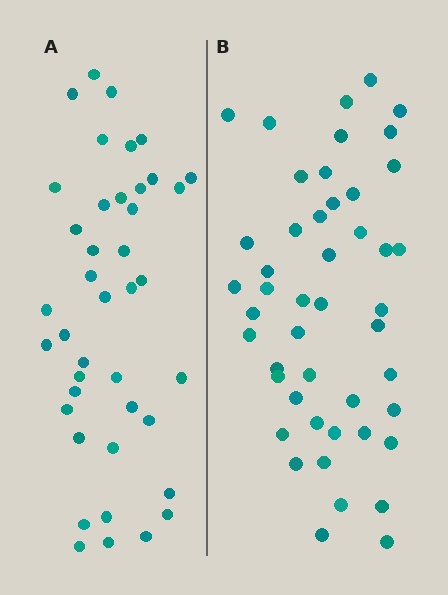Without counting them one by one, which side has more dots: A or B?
Region B (the right region) has more dots.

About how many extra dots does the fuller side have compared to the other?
Region B has about 6 more dots than region A.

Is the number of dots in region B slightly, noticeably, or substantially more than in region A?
Region B has only slightly more — the two regions are fairly close. The ratio is roughly 1.1 to 1.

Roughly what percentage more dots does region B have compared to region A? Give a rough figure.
About 15% more.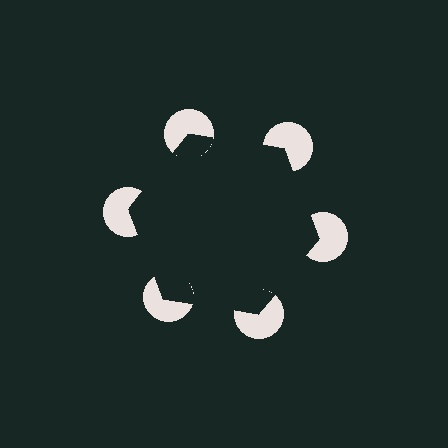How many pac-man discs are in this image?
There are 6 — one at each vertex of the illusory hexagon.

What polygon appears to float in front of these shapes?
An illusory hexagon — its edges are inferred from the aligned wedge cuts in the pac-man discs, not physically drawn.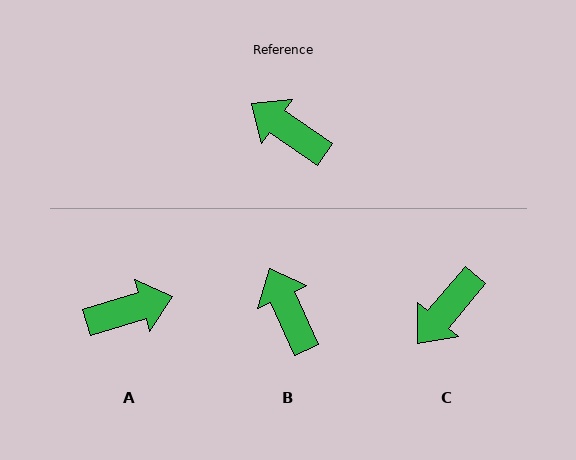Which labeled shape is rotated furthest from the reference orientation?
A, about 129 degrees away.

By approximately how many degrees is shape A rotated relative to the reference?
Approximately 129 degrees clockwise.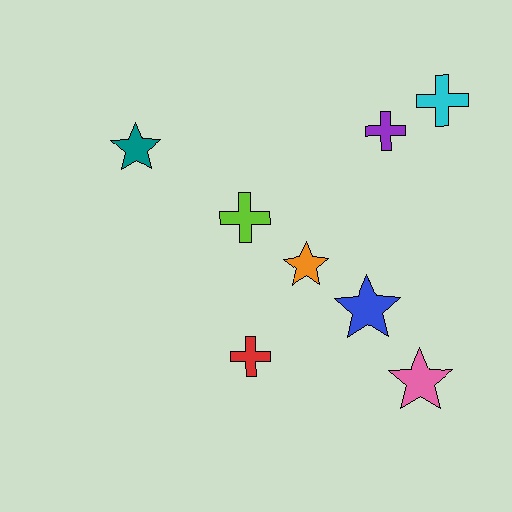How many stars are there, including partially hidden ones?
There are 4 stars.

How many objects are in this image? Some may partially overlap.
There are 8 objects.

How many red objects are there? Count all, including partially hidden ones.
There is 1 red object.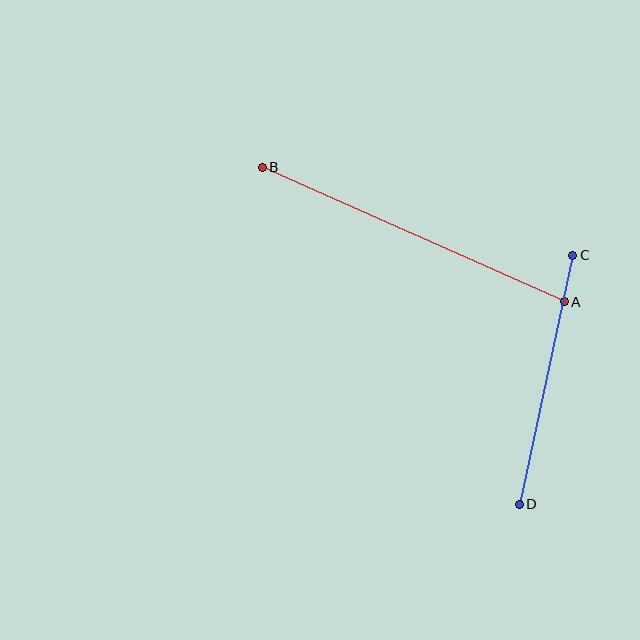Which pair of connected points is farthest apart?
Points A and B are farthest apart.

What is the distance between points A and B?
The distance is approximately 331 pixels.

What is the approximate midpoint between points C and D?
The midpoint is at approximately (546, 380) pixels.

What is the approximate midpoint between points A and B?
The midpoint is at approximately (413, 235) pixels.